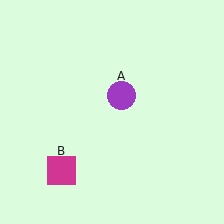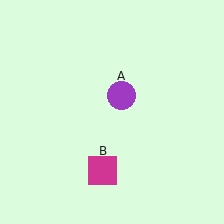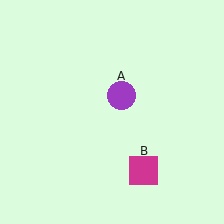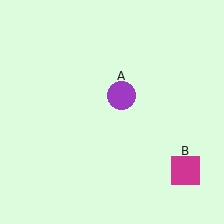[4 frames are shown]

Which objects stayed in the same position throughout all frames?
Purple circle (object A) remained stationary.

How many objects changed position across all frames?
1 object changed position: magenta square (object B).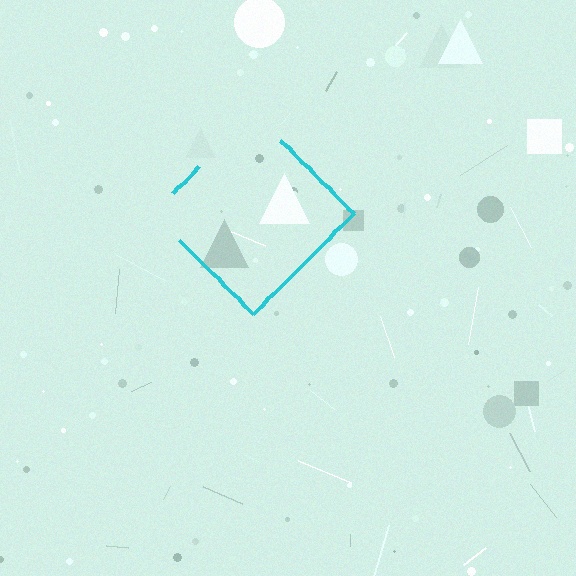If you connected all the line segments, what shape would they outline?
They would outline a diamond.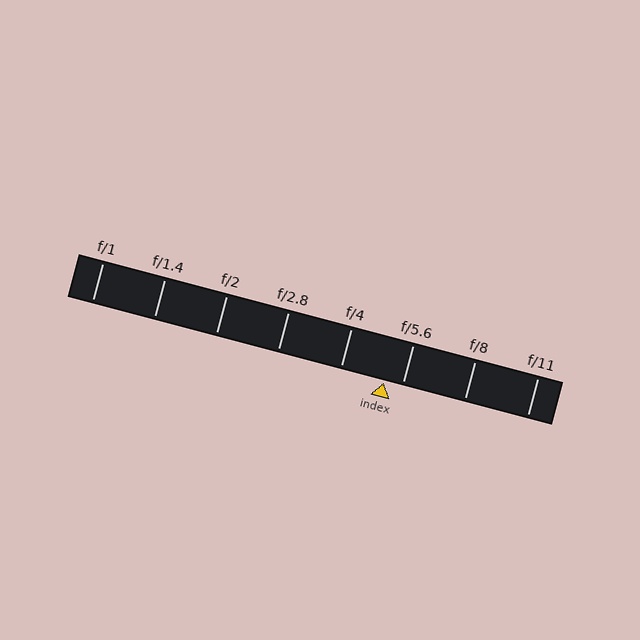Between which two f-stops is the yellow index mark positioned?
The index mark is between f/4 and f/5.6.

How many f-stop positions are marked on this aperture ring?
There are 8 f-stop positions marked.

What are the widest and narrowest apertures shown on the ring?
The widest aperture shown is f/1 and the narrowest is f/11.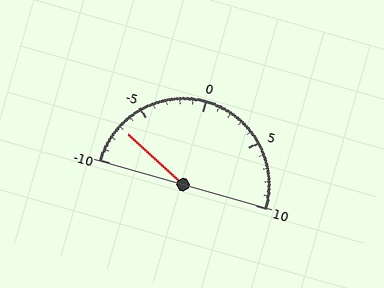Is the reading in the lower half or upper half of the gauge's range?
The reading is in the lower half of the range (-10 to 10).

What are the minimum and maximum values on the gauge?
The gauge ranges from -10 to 10.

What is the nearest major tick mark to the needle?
The nearest major tick mark is -5.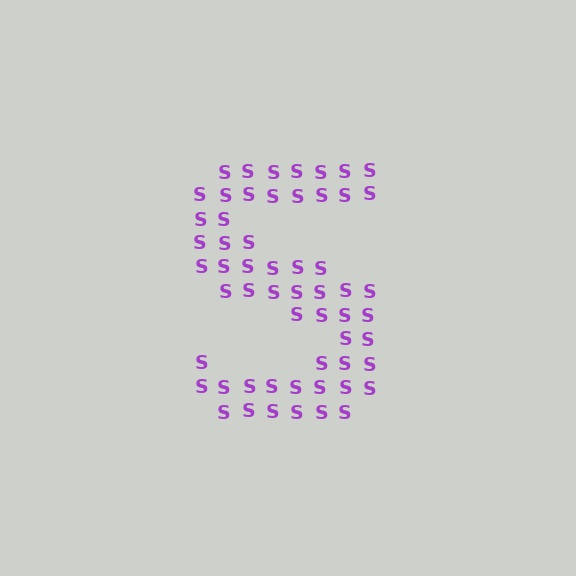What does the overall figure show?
The overall figure shows the letter S.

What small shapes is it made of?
It is made of small letter S's.